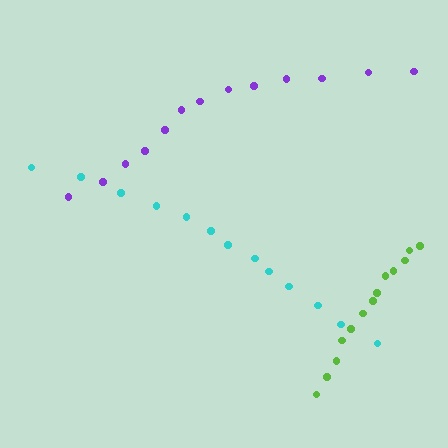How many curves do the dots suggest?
There are 3 distinct paths.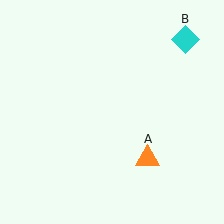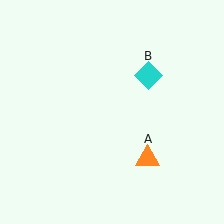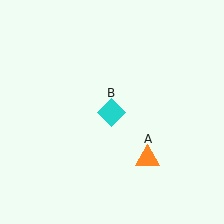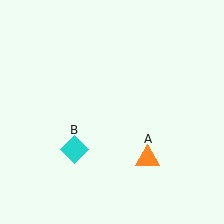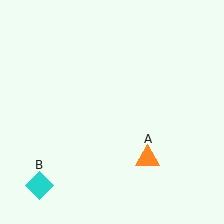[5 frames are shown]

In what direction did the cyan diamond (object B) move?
The cyan diamond (object B) moved down and to the left.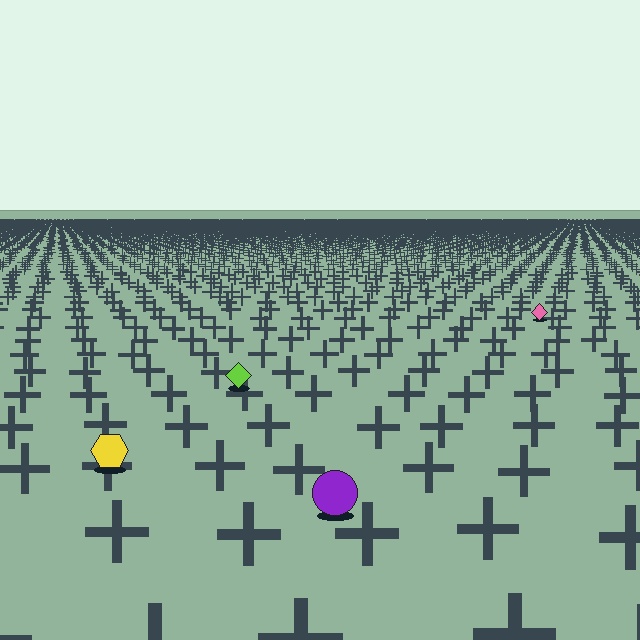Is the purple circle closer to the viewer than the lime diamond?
Yes. The purple circle is closer — you can tell from the texture gradient: the ground texture is coarser near it.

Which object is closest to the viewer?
The purple circle is closest. The texture marks near it are larger and more spread out.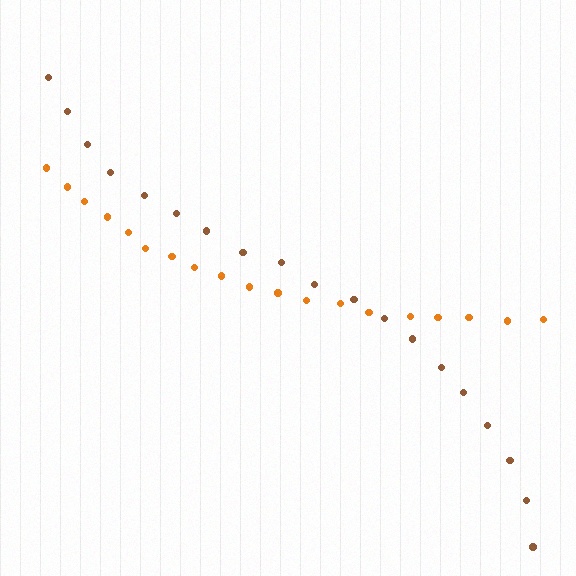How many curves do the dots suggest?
There are 2 distinct paths.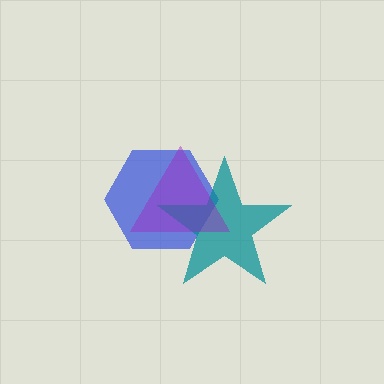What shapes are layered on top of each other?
The layered shapes are: a blue hexagon, a teal star, a purple triangle.